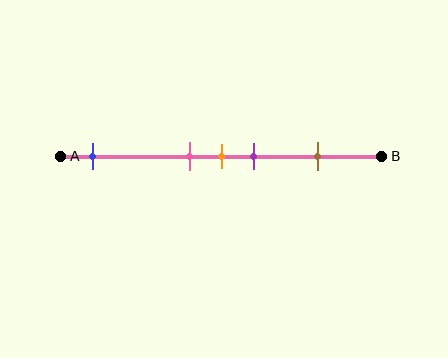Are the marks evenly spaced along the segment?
No, the marks are not evenly spaced.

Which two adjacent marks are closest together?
The pink and orange marks are the closest adjacent pair.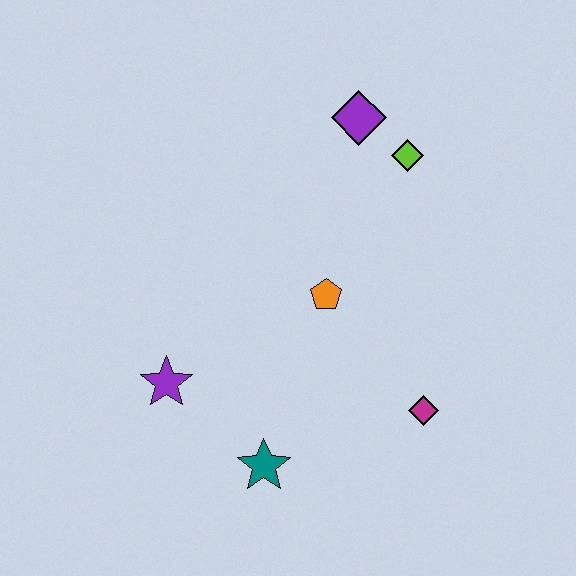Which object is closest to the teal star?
The purple star is closest to the teal star.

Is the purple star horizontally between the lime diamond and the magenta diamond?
No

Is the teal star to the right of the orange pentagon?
No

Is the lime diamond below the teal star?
No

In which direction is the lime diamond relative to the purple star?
The lime diamond is to the right of the purple star.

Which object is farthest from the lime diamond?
The teal star is farthest from the lime diamond.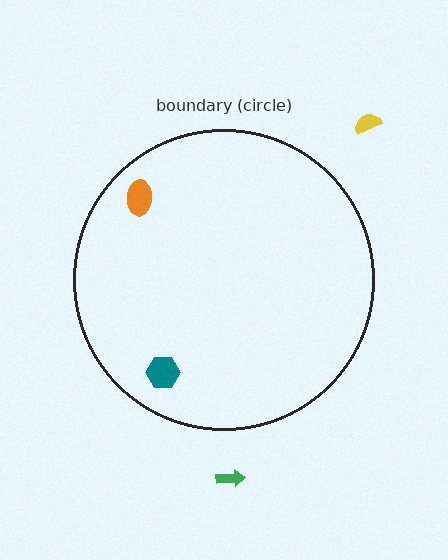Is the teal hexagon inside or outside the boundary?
Inside.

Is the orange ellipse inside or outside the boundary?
Inside.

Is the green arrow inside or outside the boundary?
Outside.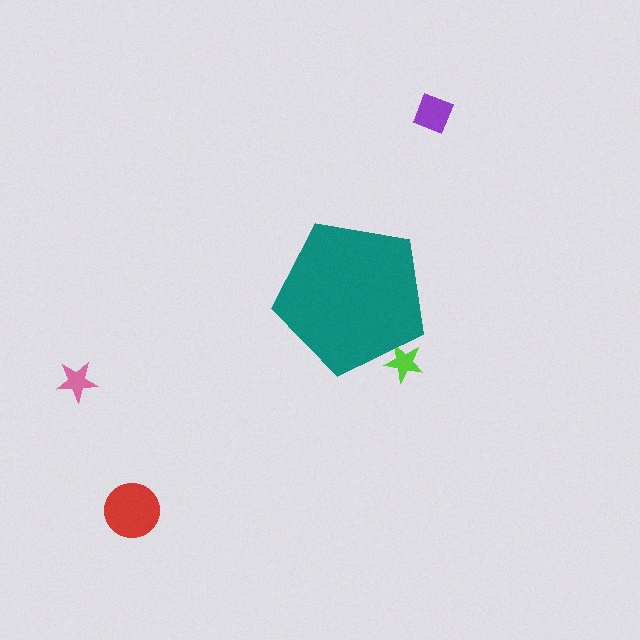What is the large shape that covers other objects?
A teal pentagon.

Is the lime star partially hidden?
Yes, the lime star is partially hidden behind the teal pentagon.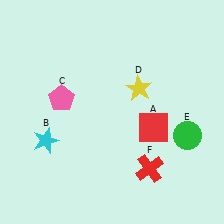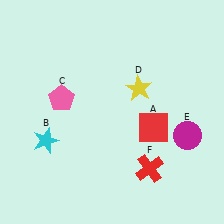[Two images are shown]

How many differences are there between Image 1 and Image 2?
There is 1 difference between the two images.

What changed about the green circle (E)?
In Image 1, E is green. In Image 2, it changed to magenta.